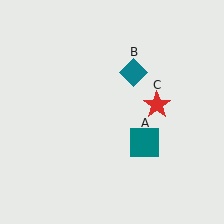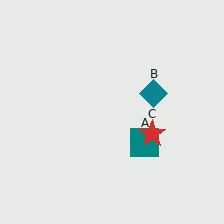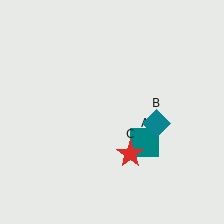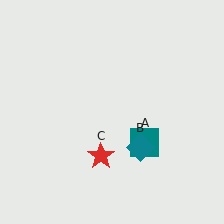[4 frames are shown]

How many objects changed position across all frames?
2 objects changed position: teal diamond (object B), red star (object C).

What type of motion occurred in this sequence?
The teal diamond (object B), red star (object C) rotated clockwise around the center of the scene.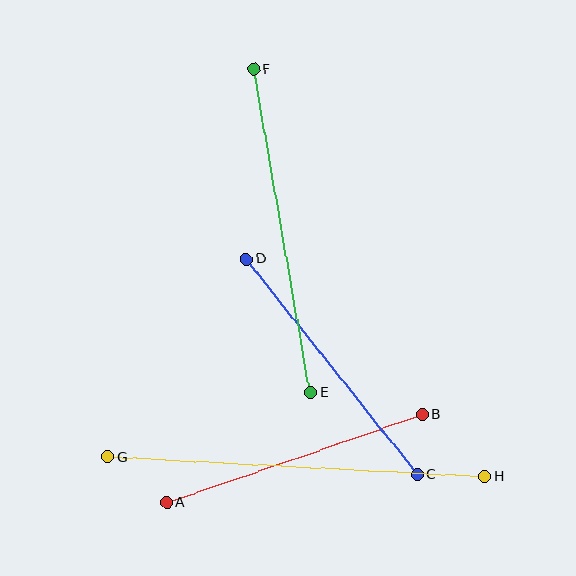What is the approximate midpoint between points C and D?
The midpoint is at approximately (332, 367) pixels.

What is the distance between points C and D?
The distance is approximately 275 pixels.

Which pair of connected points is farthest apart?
Points G and H are farthest apart.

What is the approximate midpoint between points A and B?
The midpoint is at approximately (295, 458) pixels.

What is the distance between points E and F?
The distance is approximately 328 pixels.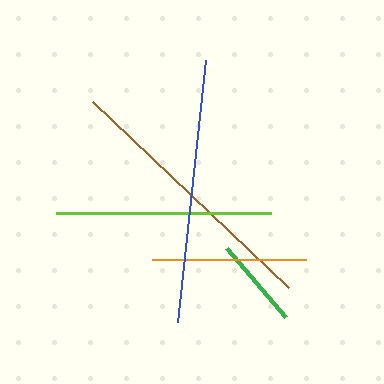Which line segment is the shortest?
The green line is the shortest at approximately 91 pixels.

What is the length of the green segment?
The green segment is approximately 91 pixels long.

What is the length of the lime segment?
The lime segment is approximately 216 pixels long.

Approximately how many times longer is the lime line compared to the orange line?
The lime line is approximately 1.4 times the length of the orange line.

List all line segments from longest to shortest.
From longest to shortest: brown, blue, lime, orange, green.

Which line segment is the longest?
The brown line is the longest at approximately 270 pixels.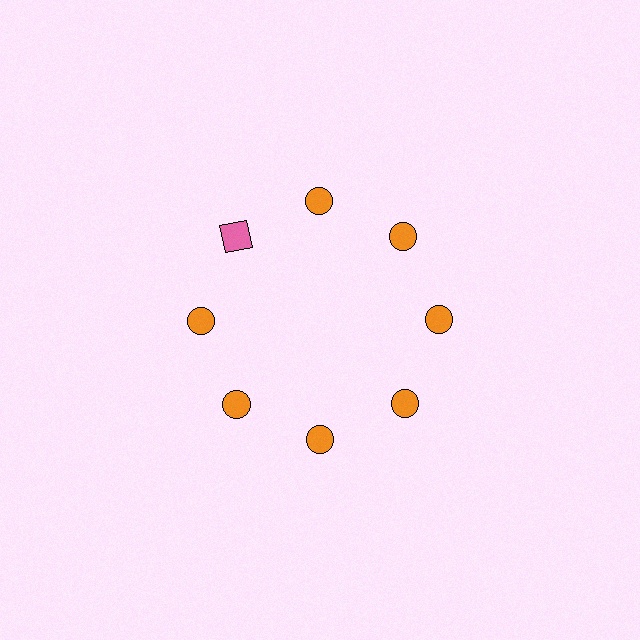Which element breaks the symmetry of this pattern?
The pink square at roughly the 10 o'clock position breaks the symmetry. All other shapes are orange circles.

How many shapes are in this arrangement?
There are 8 shapes arranged in a ring pattern.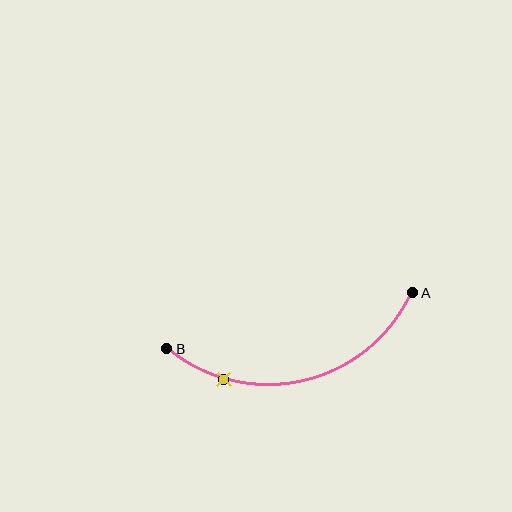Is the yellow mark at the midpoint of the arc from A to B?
No. The yellow mark lies on the arc but is closer to endpoint B. The arc midpoint would be at the point on the curve equidistant along the arc from both A and B.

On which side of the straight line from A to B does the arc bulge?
The arc bulges below the straight line connecting A and B.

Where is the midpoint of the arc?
The arc midpoint is the point on the curve farthest from the straight line joining A and B. It sits below that line.